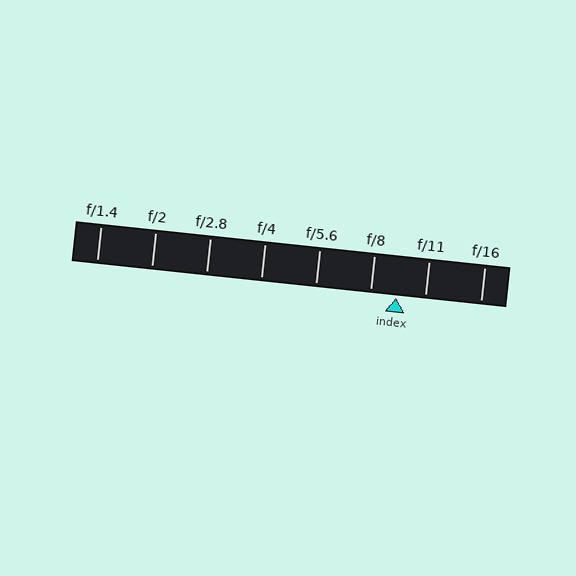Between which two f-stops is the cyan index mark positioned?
The index mark is between f/8 and f/11.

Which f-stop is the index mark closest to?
The index mark is closest to f/8.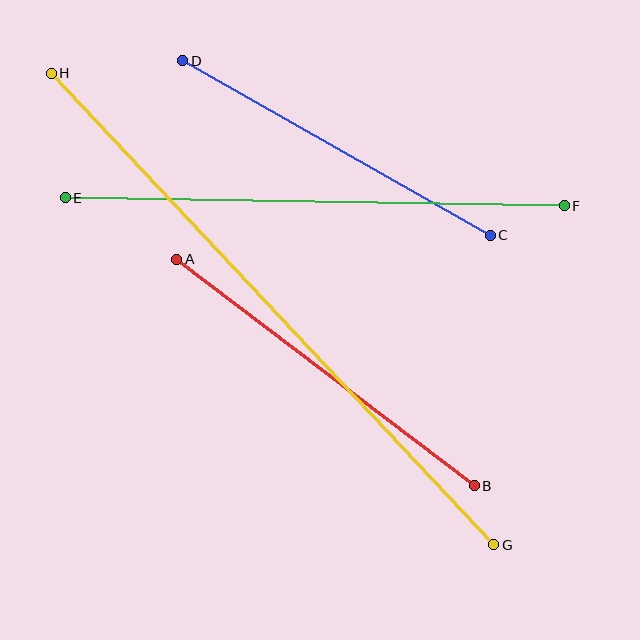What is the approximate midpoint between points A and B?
The midpoint is at approximately (325, 372) pixels.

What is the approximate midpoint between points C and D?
The midpoint is at approximately (337, 148) pixels.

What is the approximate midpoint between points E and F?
The midpoint is at approximately (315, 202) pixels.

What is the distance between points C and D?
The distance is approximately 354 pixels.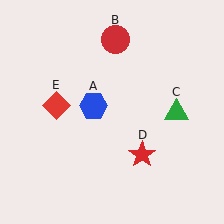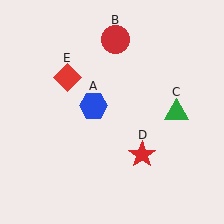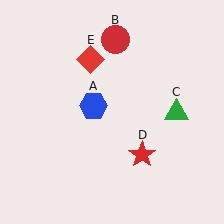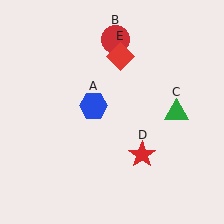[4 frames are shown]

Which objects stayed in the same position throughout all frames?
Blue hexagon (object A) and red circle (object B) and green triangle (object C) and red star (object D) remained stationary.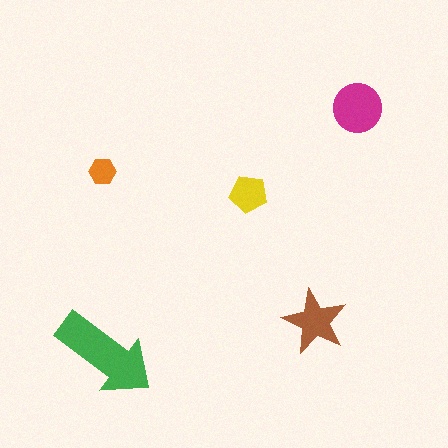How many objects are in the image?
There are 5 objects in the image.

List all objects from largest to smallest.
The green arrow, the magenta circle, the brown star, the yellow pentagon, the orange hexagon.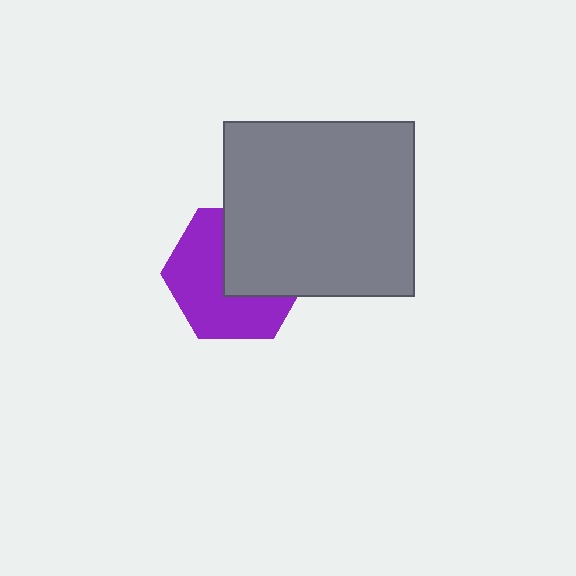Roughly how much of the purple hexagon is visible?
About half of it is visible (roughly 57%).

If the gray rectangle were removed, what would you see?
You would see the complete purple hexagon.